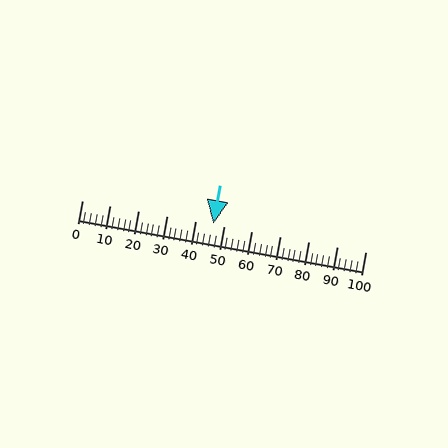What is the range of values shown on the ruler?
The ruler shows values from 0 to 100.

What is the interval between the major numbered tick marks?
The major tick marks are spaced 10 units apart.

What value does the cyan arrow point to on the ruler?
The cyan arrow points to approximately 46.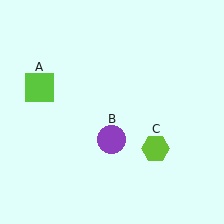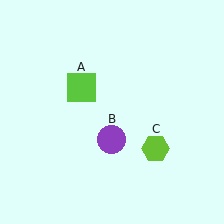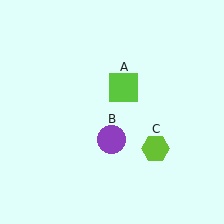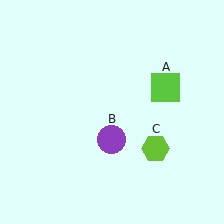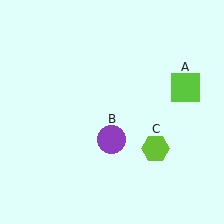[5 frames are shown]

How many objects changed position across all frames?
1 object changed position: lime square (object A).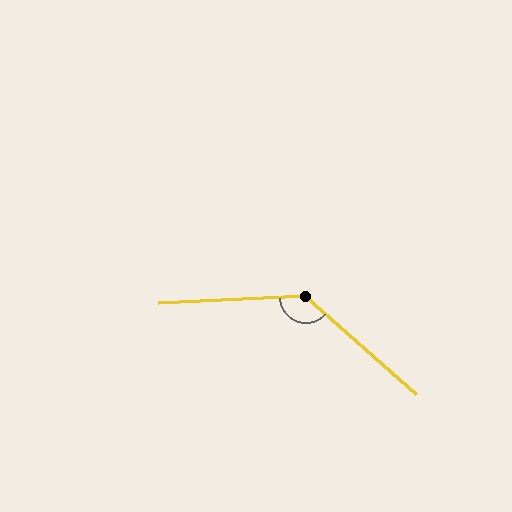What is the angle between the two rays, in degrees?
Approximately 136 degrees.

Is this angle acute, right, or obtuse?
It is obtuse.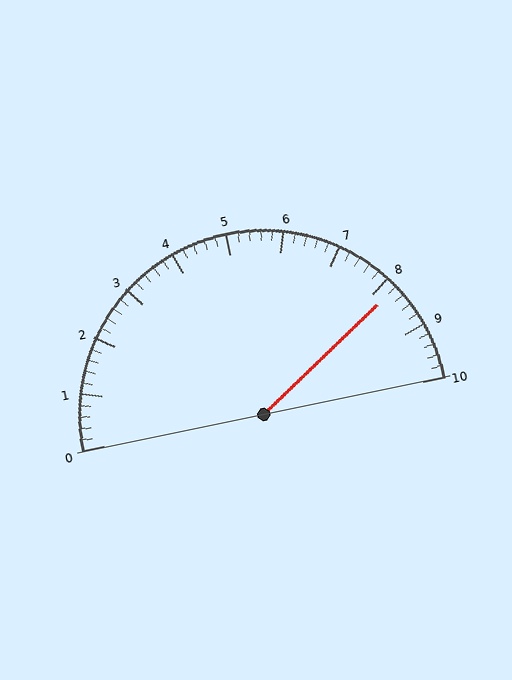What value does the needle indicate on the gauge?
The needle indicates approximately 8.2.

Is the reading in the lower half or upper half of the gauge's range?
The reading is in the upper half of the range (0 to 10).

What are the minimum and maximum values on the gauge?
The gauge ranges from 0 to 10.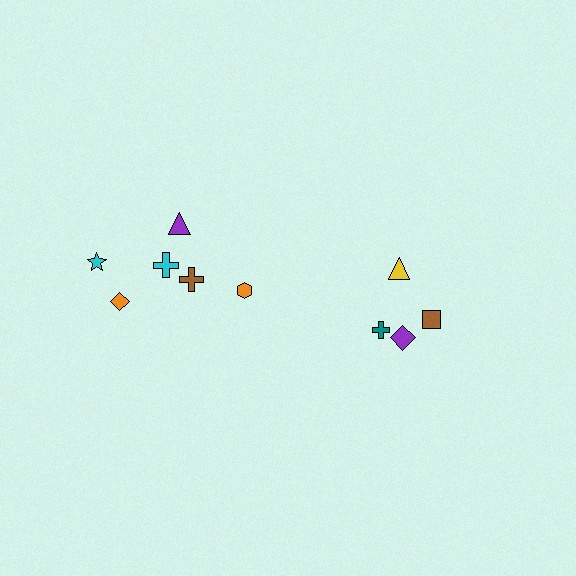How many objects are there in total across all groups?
There are 10 objects.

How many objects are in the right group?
There are 4 objects.